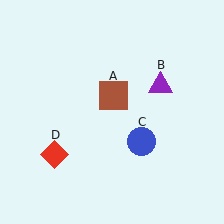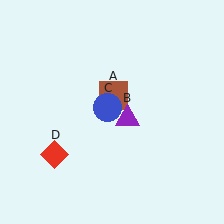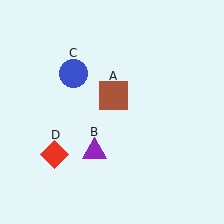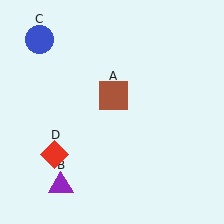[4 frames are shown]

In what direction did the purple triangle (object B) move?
The purple triangle (object B) moved down and to the left.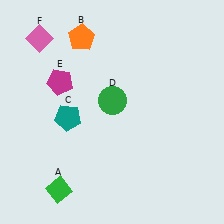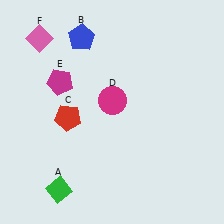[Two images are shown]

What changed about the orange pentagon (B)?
In Image 1, B is orange. In Image 2, it changed to blue.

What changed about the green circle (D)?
In Image 1, D is green. In Image 2, it changed to magenta.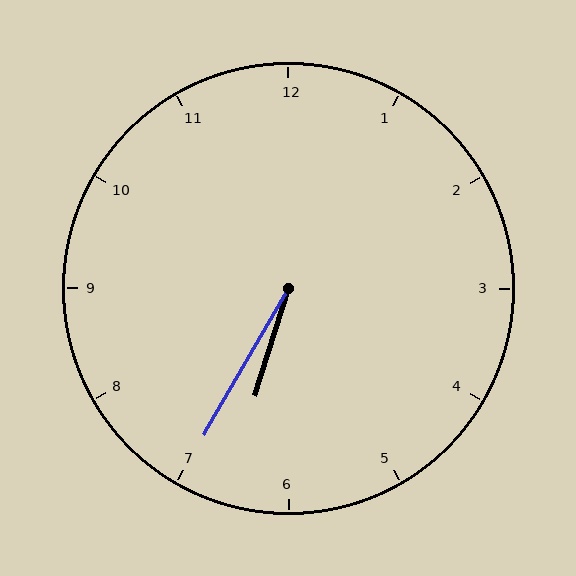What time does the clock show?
6:35.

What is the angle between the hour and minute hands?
Approximately 12 degrees.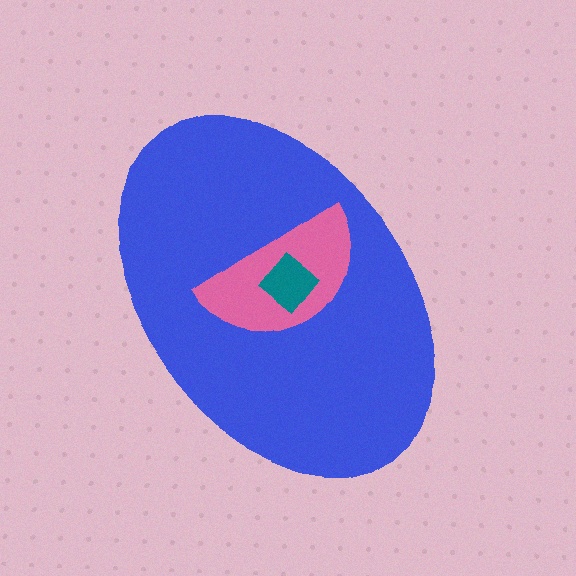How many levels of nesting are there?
3.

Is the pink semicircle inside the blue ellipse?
Yes.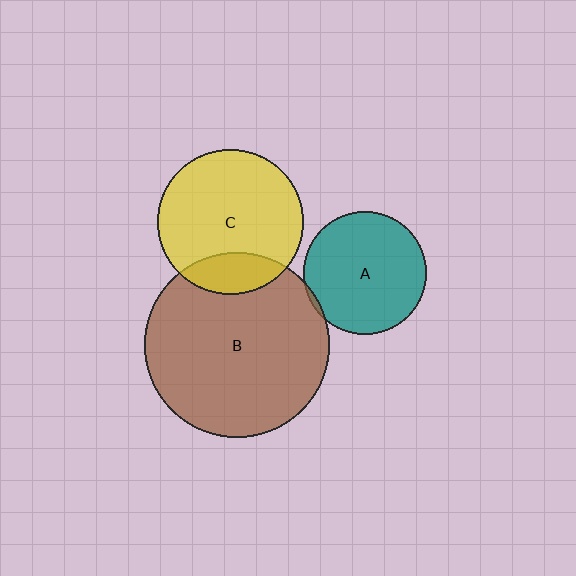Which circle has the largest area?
Circle B (brown).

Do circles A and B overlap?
Yes.